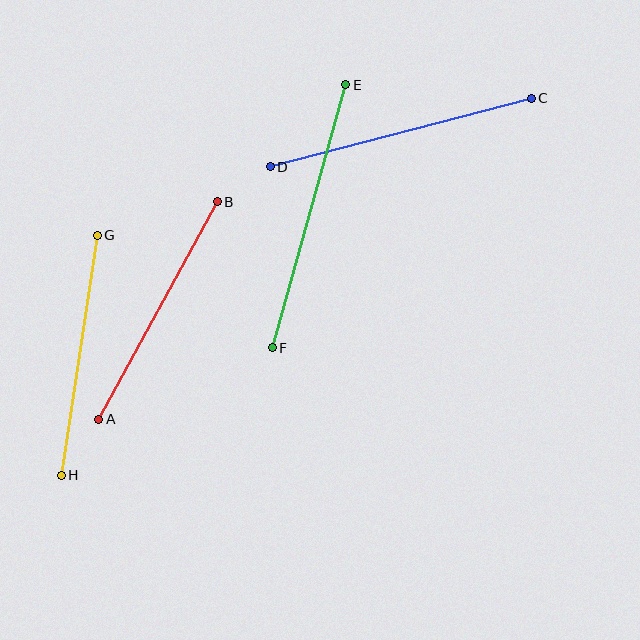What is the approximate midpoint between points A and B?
The midpoint is at approximately (158, 310) pixels.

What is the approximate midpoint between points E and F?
The midpoint is at approximately (309, 216) pixels.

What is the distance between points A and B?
The distance is approximately 247 pixels.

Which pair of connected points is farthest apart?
Points E and F are farthest apart.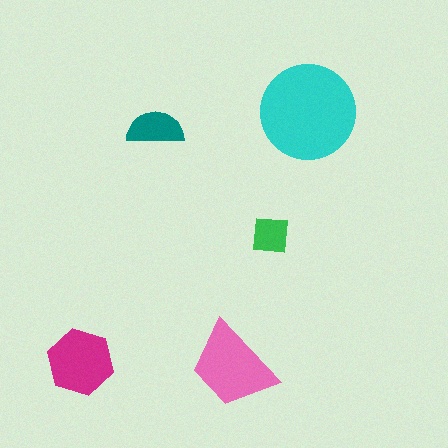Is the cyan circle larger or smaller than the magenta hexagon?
Larger.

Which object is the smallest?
The green square.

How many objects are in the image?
There are 5 objects in the image.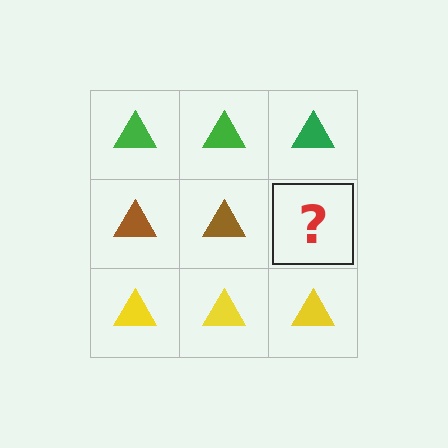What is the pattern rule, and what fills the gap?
The rule is that each row has a consistent color. The gap should be filled with a brown triangle.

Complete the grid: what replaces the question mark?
The question mark should be replaced with a brown triangle.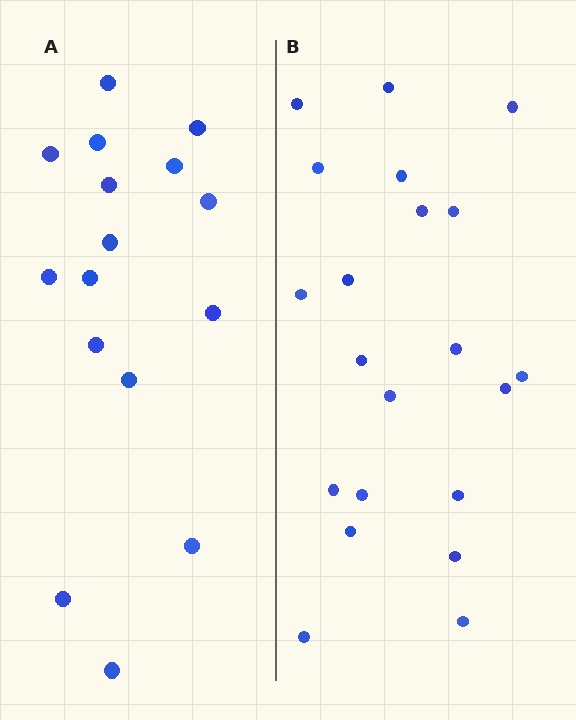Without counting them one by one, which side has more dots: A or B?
Region B (the right region) has more dots.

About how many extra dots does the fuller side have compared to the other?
Region B has about 5 more dots than region A.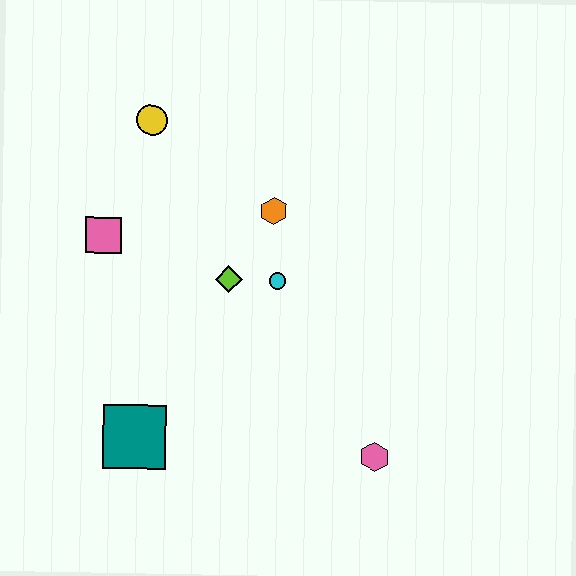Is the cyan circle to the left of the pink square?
No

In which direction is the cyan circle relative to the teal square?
The cyan circle is above the teal square.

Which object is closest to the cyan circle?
The lime diamond is closest to the cyan circle.